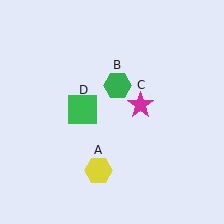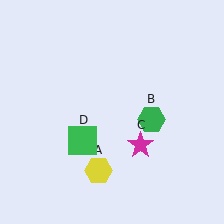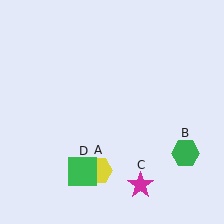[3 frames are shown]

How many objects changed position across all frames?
3 objects changed position: green hexagon (object B), magenta star (object C), green square (object D).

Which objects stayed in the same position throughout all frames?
Yellow hexagon (object A) remained stationary.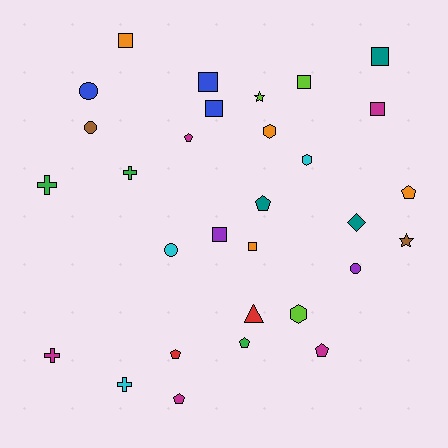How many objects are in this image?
There are 30 objects.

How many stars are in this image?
There are 2 stars.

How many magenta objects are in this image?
There are 5 magenta objects.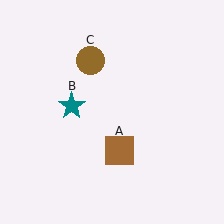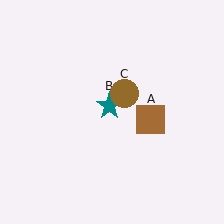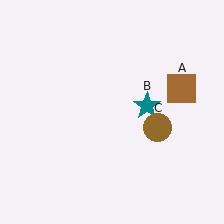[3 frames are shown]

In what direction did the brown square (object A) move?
The brown square (object A) moved up and to the right.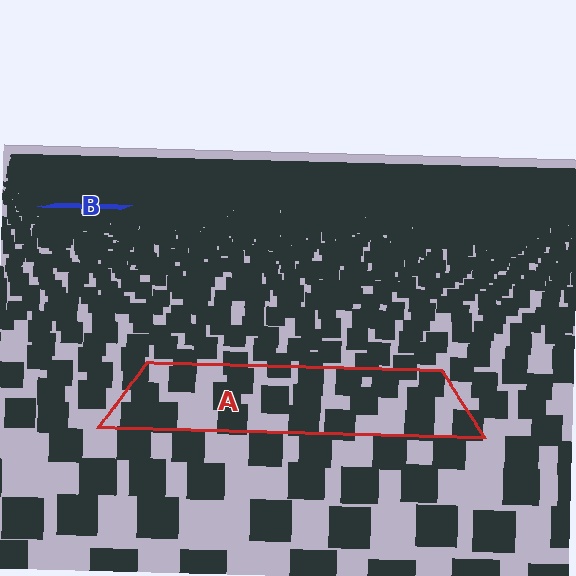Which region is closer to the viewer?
Region A is closer. The texture elements there are larger and more spread out.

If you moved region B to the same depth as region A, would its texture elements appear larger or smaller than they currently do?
They would appear larger. At a closer depth, the same texture elements are projected at a bigger on-screen size.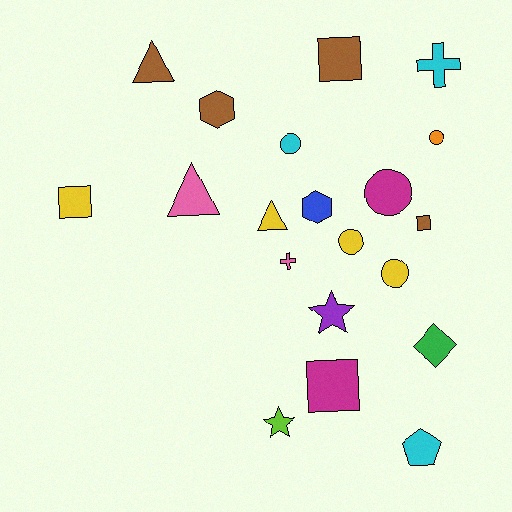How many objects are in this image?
There are 20 objects.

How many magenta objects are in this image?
There are 2 magenta objects.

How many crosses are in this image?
There are 2 crosses.